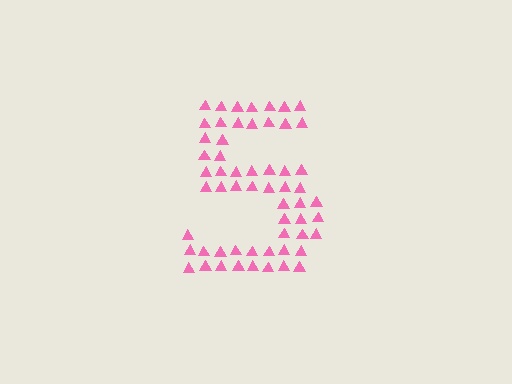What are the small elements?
The small elements are triangles.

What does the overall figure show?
The overall figure shows the digit 5.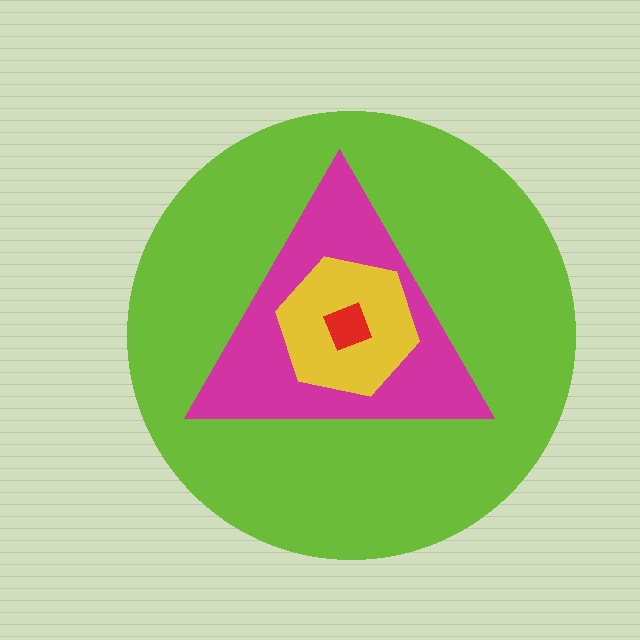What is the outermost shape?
The lime circle.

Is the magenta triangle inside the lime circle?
Yes.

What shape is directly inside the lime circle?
The magenta triangle.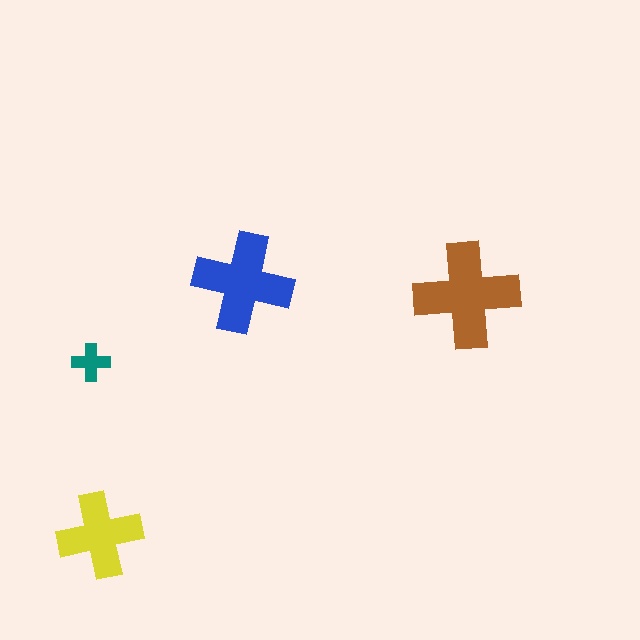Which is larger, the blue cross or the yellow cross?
The blue one.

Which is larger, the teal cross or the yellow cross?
The yellow one.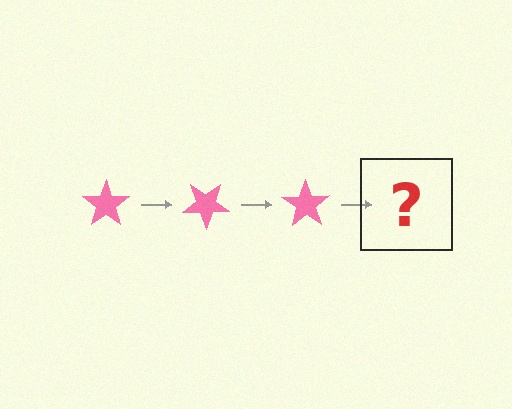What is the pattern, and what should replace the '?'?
The pattern is that the star rotates 35 degrees each step. The '?' should be a pink star rotated 105 degrees.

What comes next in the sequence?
The next element should be a pink star rotated 105 degrees.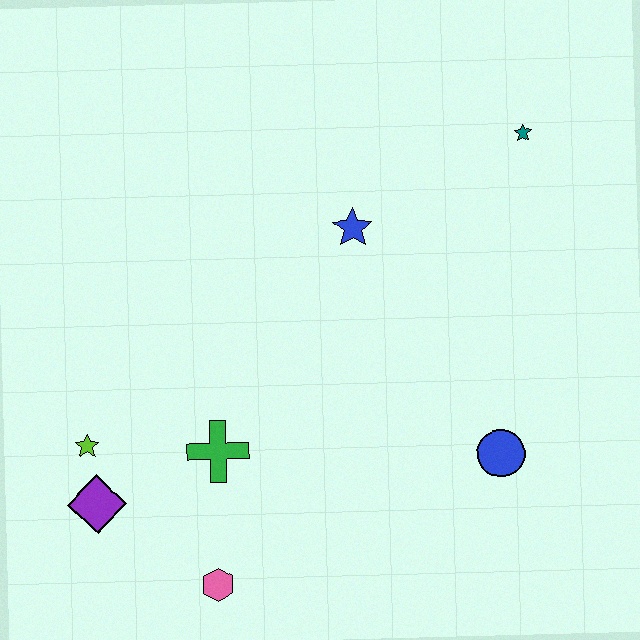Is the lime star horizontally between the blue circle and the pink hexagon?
No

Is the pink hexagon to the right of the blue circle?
No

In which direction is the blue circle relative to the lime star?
The blue circle is to the right of the lime star.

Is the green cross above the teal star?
No